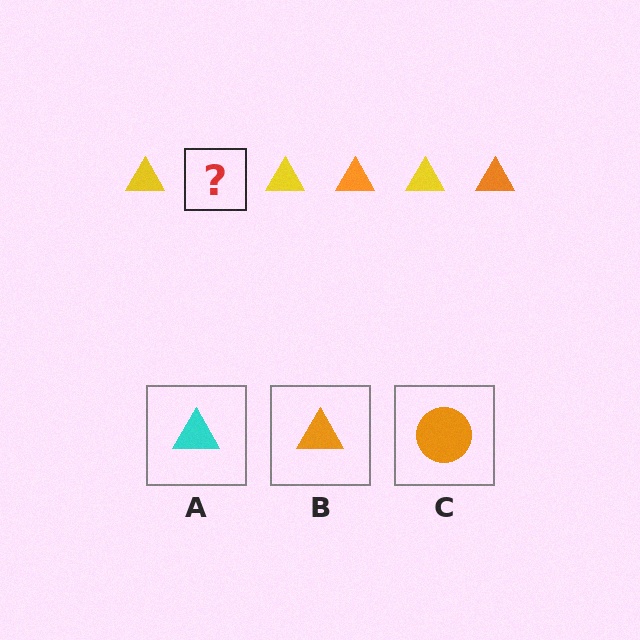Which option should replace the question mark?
Option B.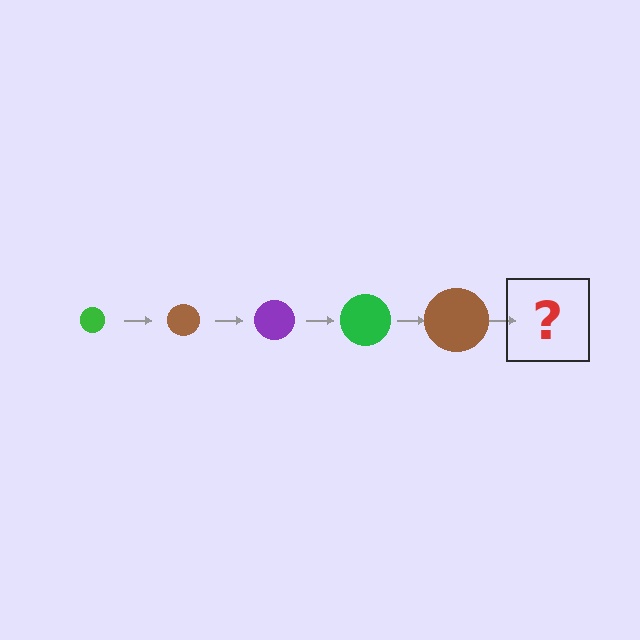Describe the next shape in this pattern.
It should be a purple circle, larger than the previous one.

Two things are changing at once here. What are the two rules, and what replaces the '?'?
The two rules are that the circle grows larger each step and the color cycles through green, brown, and purple. The '?' should be a purple circle, larger than the previous one.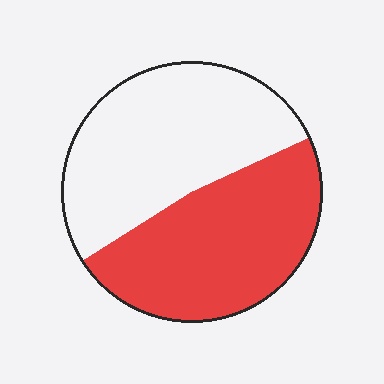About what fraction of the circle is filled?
About one half (1/2).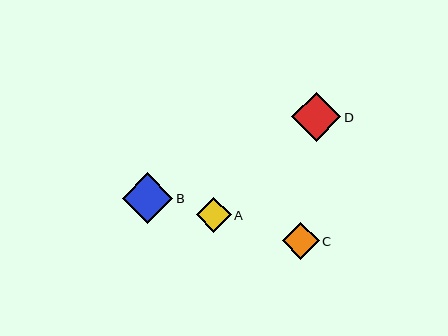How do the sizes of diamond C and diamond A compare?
Diamond C and diamond A are approximately the same size.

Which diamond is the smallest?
Diamond A is the smallest with a size of approximately 35 pixels.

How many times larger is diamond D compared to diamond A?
Diamond D is approximately 1.4 times the size of diamond A.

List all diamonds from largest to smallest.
From largest to smallest: B, D, C, A.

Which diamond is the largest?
Diamond B is the largest with a size of approximately 50 pixels.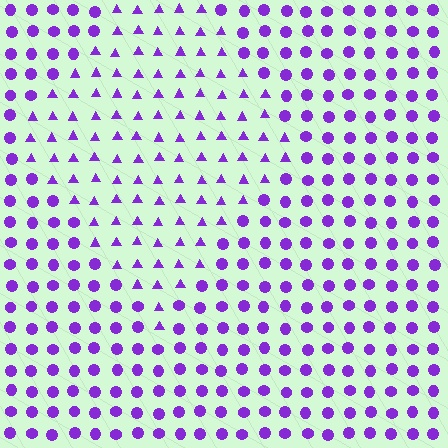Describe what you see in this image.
The image is filled with small purple elements arranged in a uniform grid. A diamond-shaped region contains triangles, while the surrounding area contains circles. The boundary is defined purely by the change in element shape.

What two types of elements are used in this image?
The image uses triangles inside the diamond region and circles outside it.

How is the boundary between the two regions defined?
The boundary is defined by a change in element shape: triangles inside vs. circles outside. All elements share the same color and spacing.